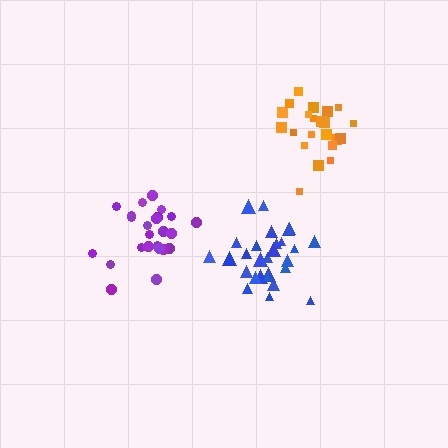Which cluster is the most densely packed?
Orange.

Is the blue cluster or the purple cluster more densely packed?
Blue.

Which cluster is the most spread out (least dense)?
Purple.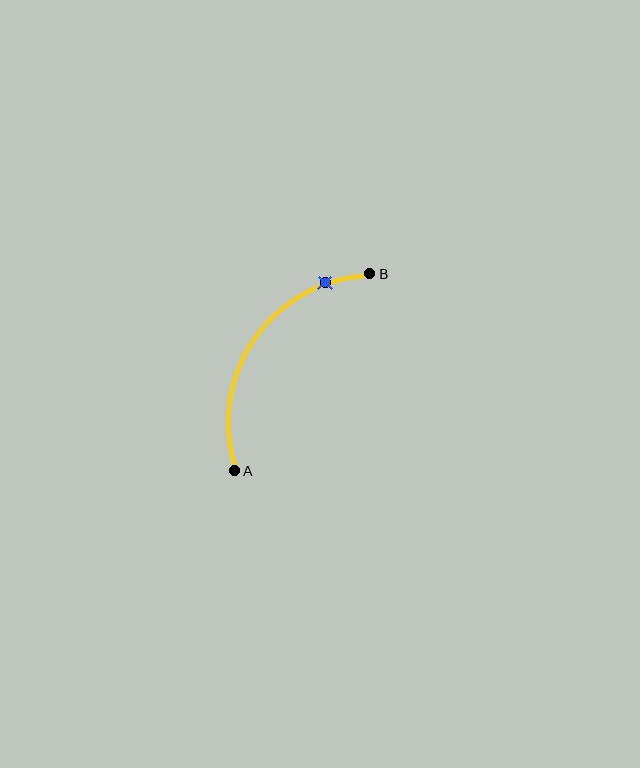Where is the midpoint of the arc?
The arc midpoint is the point on the curve farthest from the straight line joining A and B. It sits above and to the left of that line.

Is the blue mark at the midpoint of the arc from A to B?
No. The blue mark lies on the arc but is closer to endpoint B. The arc midpoint would be at the point on the curve equidistant along the arc from both A and B.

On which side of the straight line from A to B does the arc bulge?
The arc bulges above and to the left of the straight line connecting A and B.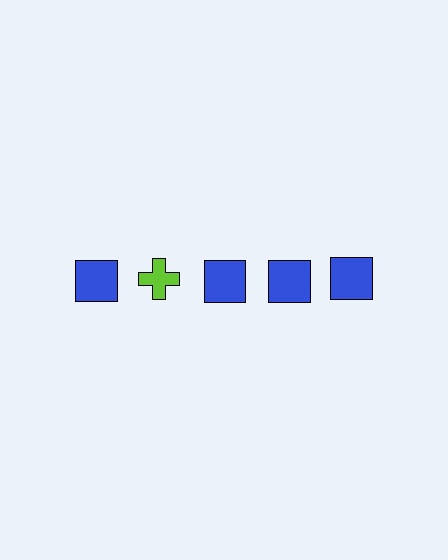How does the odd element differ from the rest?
It differs in both color (lime instead of blue) and shape (cross instead of square).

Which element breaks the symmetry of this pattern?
The lime cross in the top row, second from left column breaks the symmetry. All other shapes are blue squares.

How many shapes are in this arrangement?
There are 5 shapes arranged in a grid pattern.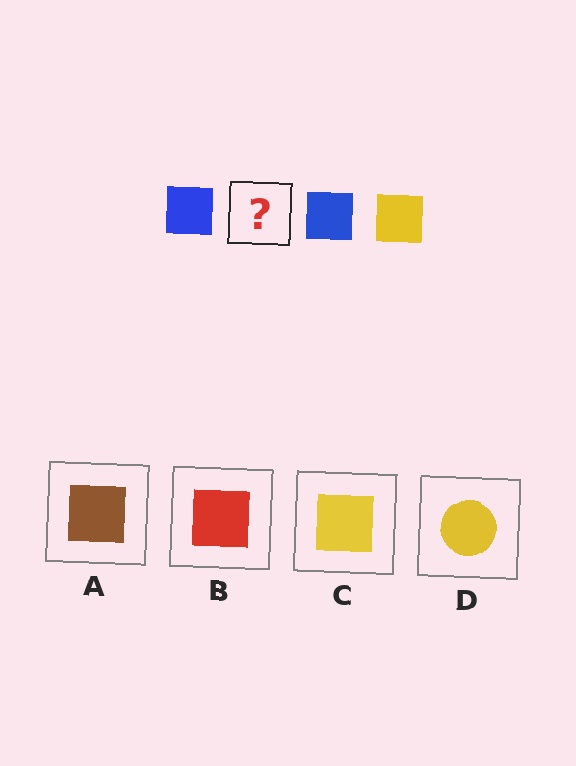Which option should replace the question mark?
Option C.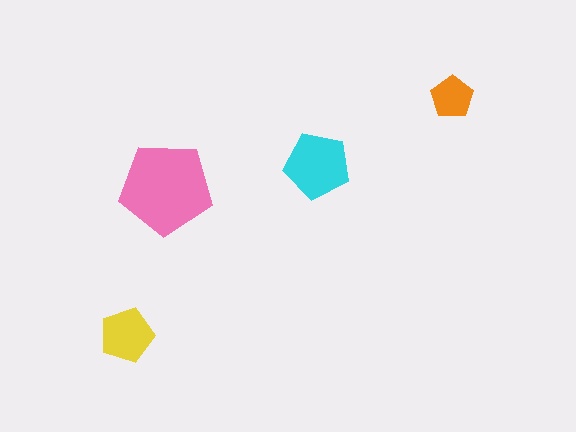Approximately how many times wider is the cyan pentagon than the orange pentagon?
About 1.5 times wider.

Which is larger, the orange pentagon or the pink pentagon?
The pink one.